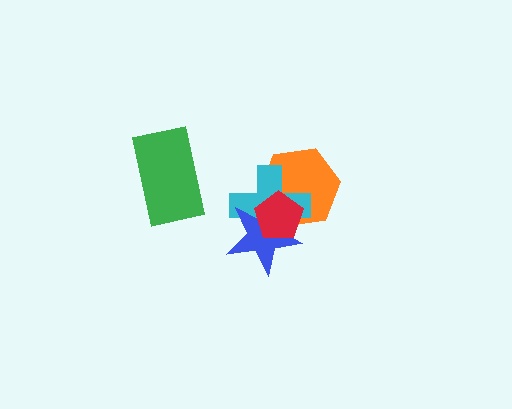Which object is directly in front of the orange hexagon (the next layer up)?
The cyan cross is directly in front of the orange hexagon.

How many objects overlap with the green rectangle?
0 objects overlap with the green rectangle.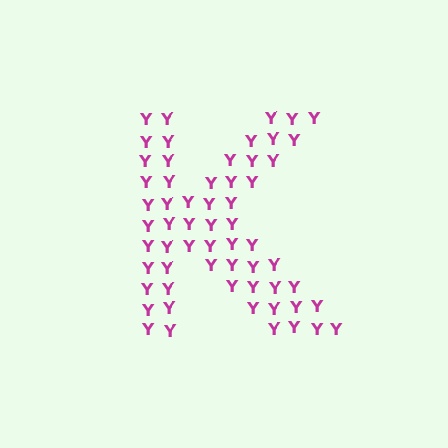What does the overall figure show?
The overall figure shows the letter K.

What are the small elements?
The small elements are letter Y's.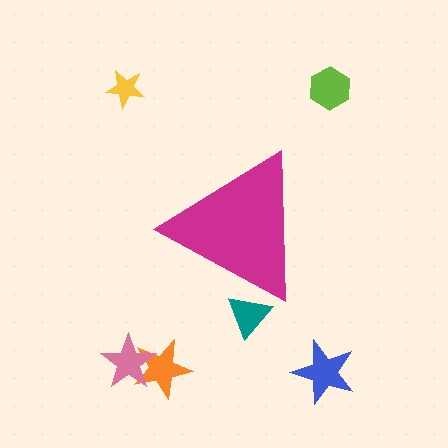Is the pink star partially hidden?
No, the pink star is fully visible.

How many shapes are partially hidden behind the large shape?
1 shape is partially hidden.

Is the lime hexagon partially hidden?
No, the lime hexagon is fully visible.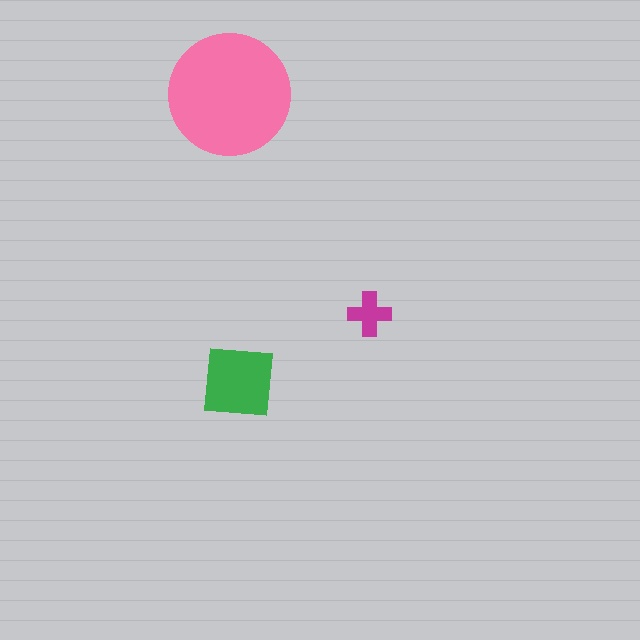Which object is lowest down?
The green square is bottommost.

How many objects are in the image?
There are 3 objects in the image.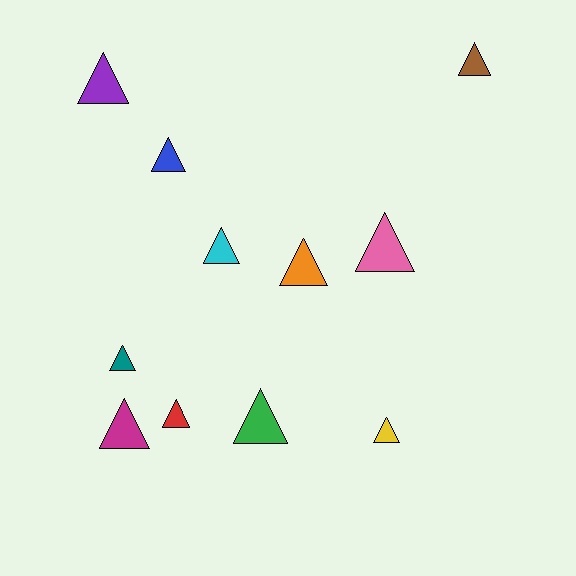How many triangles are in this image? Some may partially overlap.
There are 11 triangles.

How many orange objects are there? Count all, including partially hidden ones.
There is 1 orange object.